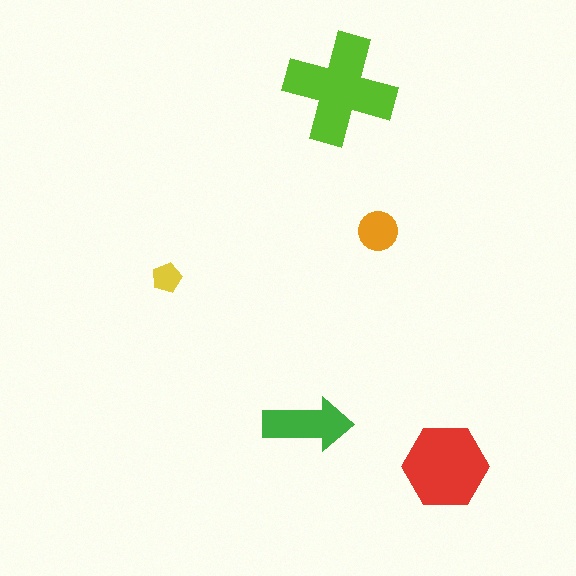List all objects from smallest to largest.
The yellow pentagon, the orange circle, the green arrow, the red hexagon, the lime cross.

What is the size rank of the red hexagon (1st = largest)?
2nd.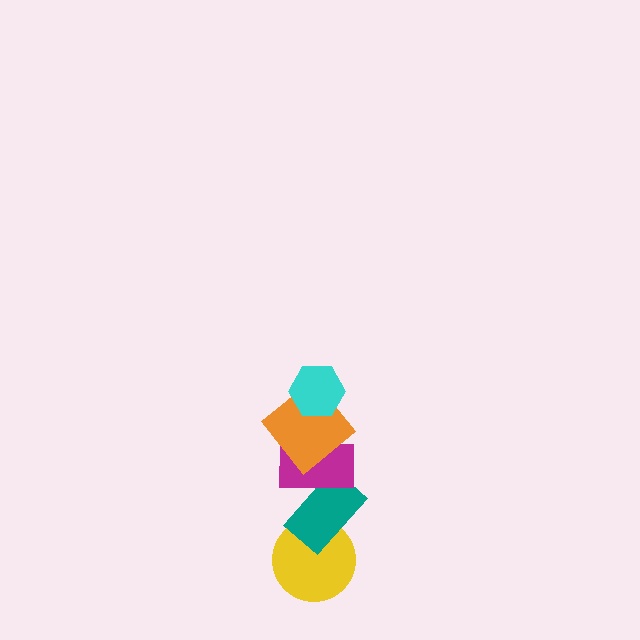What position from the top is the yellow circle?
The yellow circle is 5th from the top.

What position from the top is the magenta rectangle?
The magenta rectangle is 3rd from the top.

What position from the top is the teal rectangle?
The teal rectangle is 4th from the top.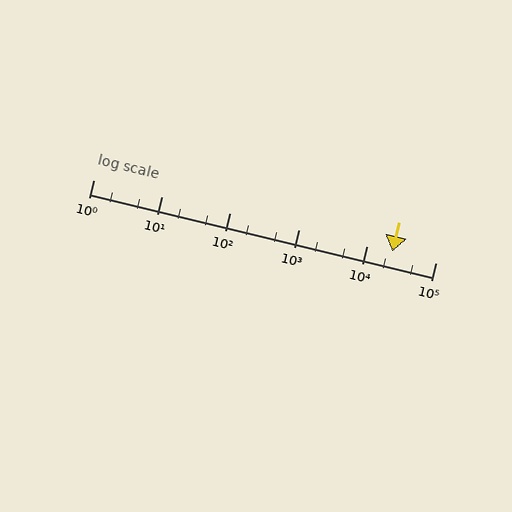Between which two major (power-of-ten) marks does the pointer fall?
The pointer is between 10000 and 100000.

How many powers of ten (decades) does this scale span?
The scale spans 5 decades, from 1 to 100000.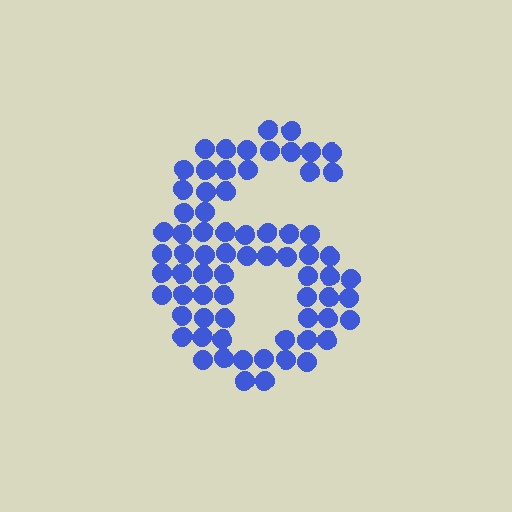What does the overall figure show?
The overall figure shows the digit 6.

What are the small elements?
The small elements are circles.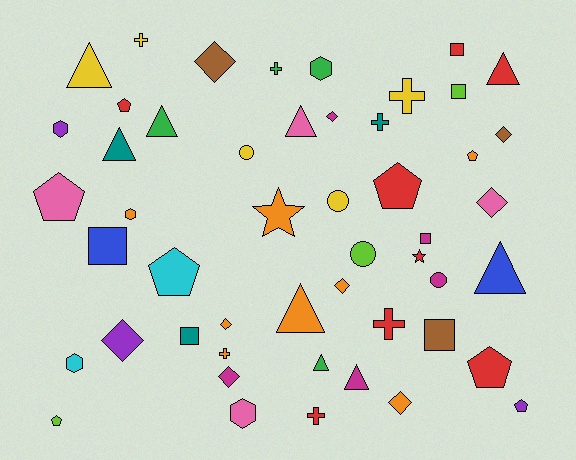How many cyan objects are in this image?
There are 2 cyan objects.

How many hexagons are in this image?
There are 5 hexagons.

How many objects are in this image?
There are 50 objects.